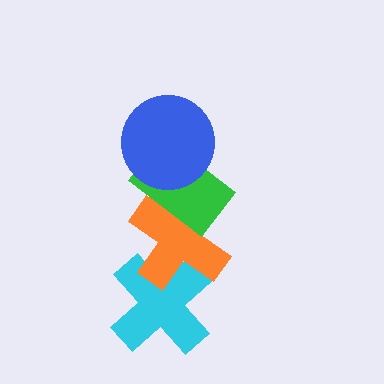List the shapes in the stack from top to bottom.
From top to bottom: the blue circle, the green rectangle, the orange cross, the cyan cross.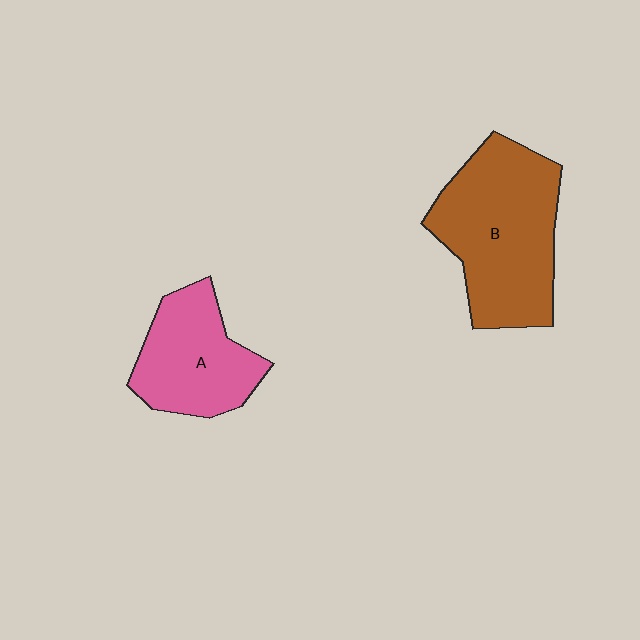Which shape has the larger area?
Shape B (brown).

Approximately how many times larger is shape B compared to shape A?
Approximately 1.5 times.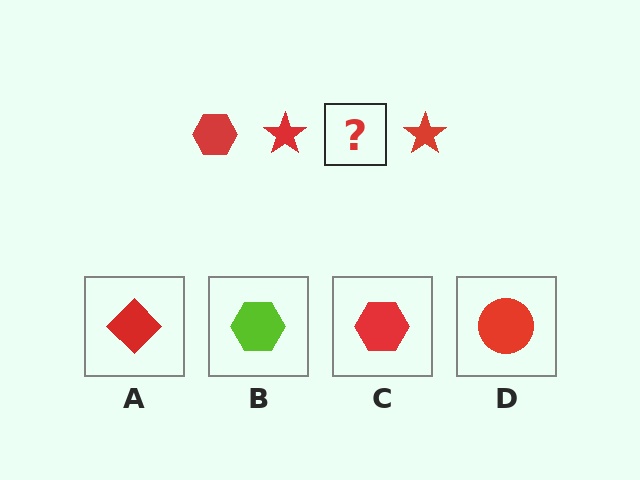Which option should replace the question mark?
Option C.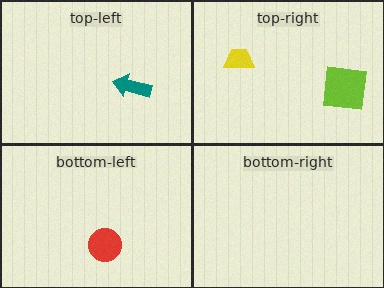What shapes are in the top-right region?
The lime square, the yellow trapezoid.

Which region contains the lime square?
The top-right region.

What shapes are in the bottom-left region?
The red circle.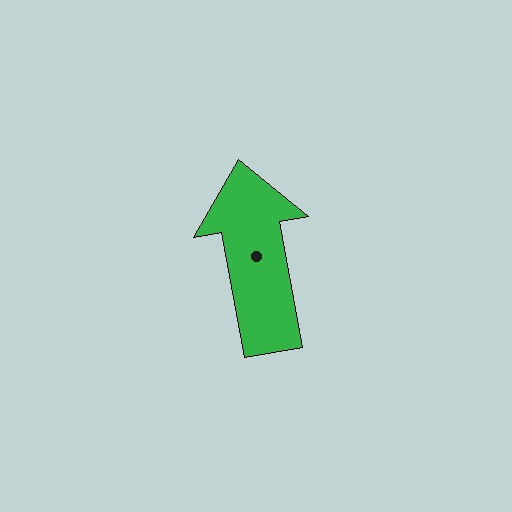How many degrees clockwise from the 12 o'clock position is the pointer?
Approximately 350 degrees.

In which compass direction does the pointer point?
North.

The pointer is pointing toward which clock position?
Roughly 12 o'clock.